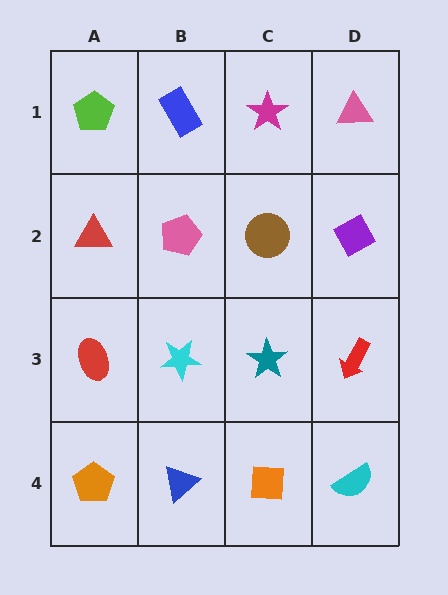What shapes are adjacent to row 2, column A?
A lime pentagon (row 1, column A), a red ellipse (row 3, column A), a pink pentagon (row 2, column B).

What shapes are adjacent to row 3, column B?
A pink pentagon (row 2, column B), a blue triangle (row 4, column B), a red ellipse (row 3, column A), a teal star (row 3, column C).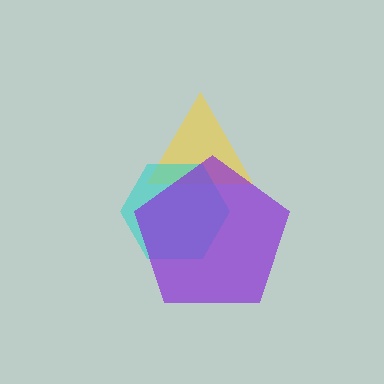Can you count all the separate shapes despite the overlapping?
Yes, there are 3 separate shapes.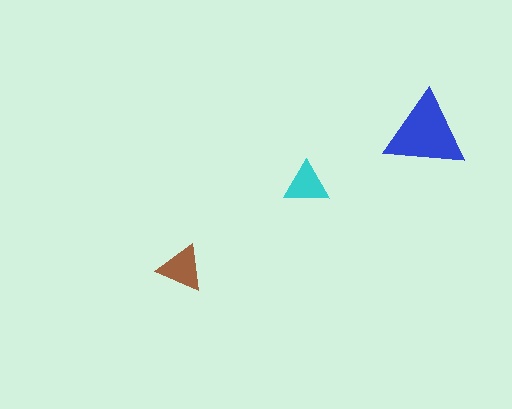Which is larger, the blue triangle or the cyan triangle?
The blue one.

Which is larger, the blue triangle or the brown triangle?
The blue one.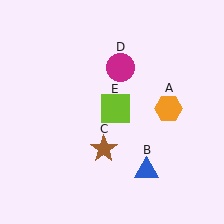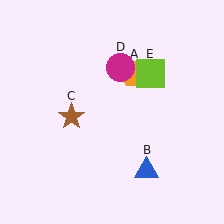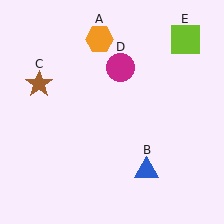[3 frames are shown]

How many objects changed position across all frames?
3 objects changed position: orange hexagon (object A), brown star (object C), lime square (object E).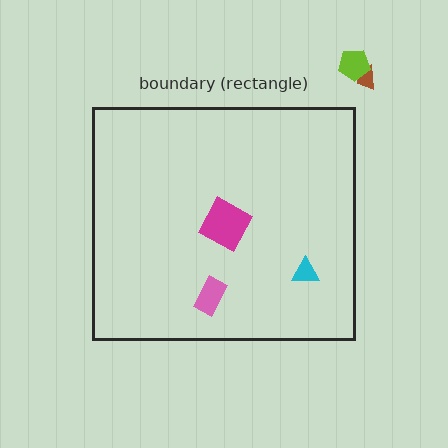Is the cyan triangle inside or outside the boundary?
Inside.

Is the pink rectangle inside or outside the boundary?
Inside.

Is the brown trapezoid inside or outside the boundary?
Outside.